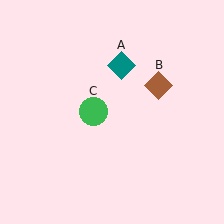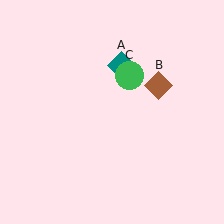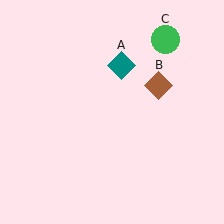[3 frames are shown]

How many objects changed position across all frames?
1 object changed position: green circle (object C).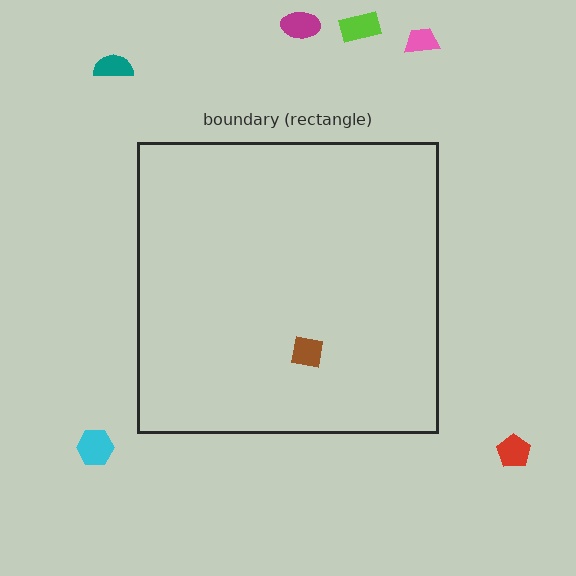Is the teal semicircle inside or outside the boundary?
Outside.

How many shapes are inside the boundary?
1 inside, 6 outside.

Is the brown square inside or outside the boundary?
Inside.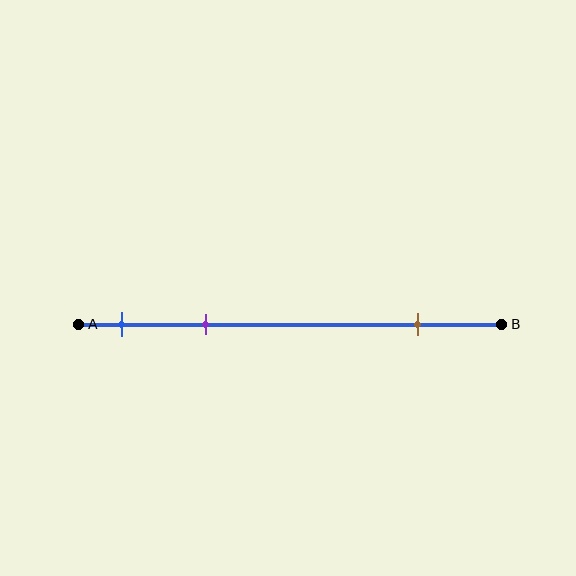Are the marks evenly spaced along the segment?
No, the marks are not evenly spaced.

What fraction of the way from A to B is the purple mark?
The purple mark is approximately 30% (0.3) of the way from A to B.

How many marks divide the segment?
There are 3 marks dividing the segment.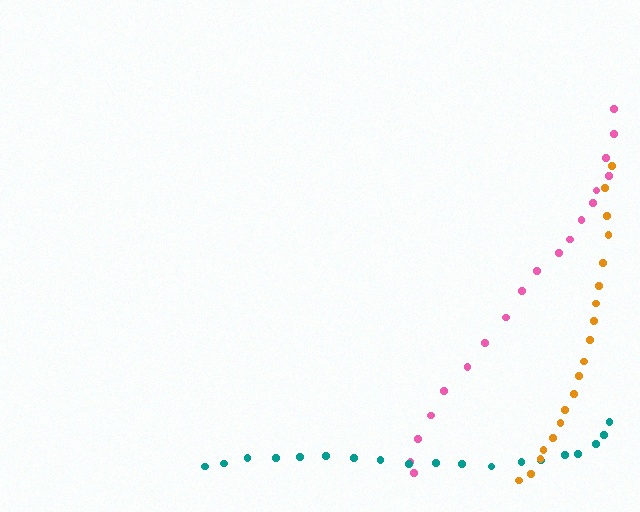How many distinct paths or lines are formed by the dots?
There are 3 distinct paths.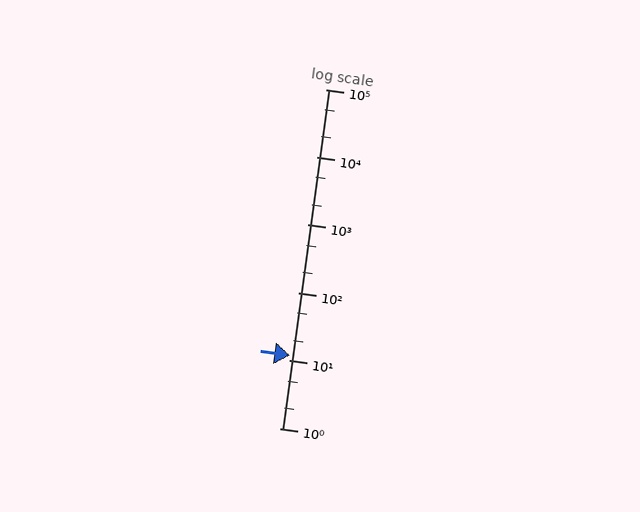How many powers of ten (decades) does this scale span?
The scale spans 5 decades, from 1 to 100000.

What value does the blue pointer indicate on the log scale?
The pointer indicates approximately 12.